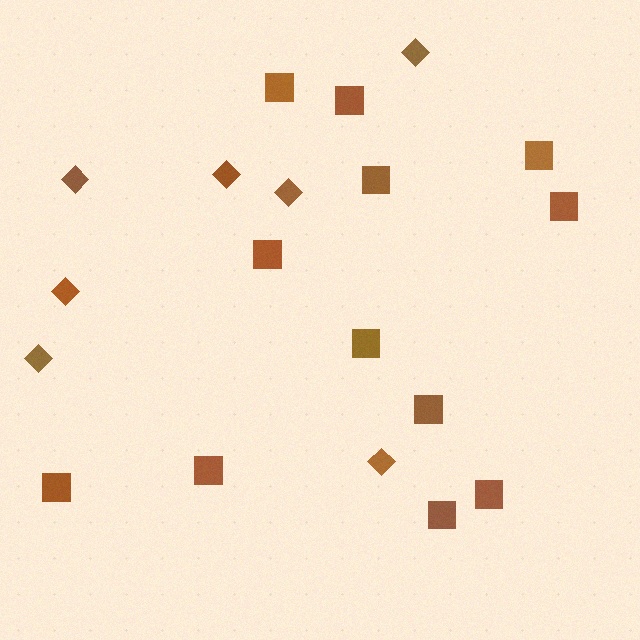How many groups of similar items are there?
There are 2 groups: one group of diamonds (7) and one group of squares (12).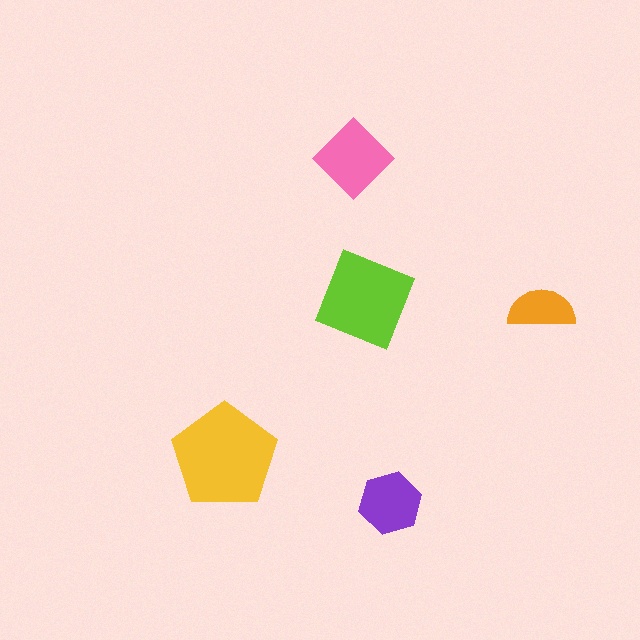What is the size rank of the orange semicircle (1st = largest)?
5th.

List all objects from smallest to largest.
The orange semicircle, the purple hexagon, the pink diamond, the lime square, the yellow pentagon.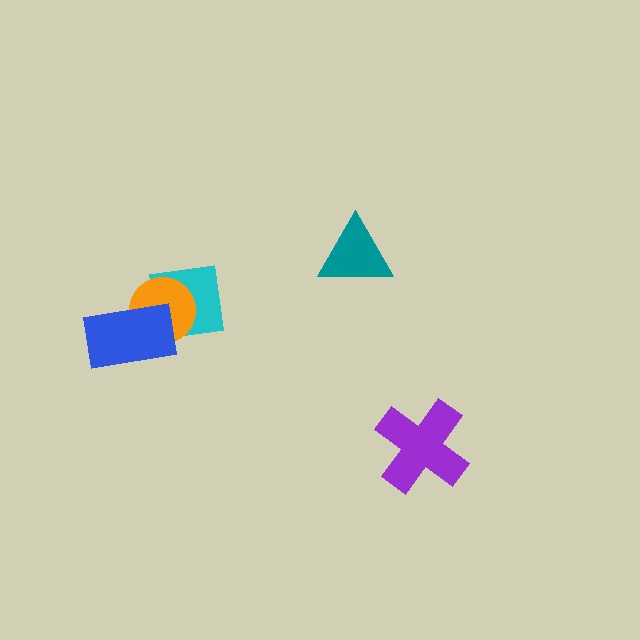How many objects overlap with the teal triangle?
0 objects overlap with the teal triangle.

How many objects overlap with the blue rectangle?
2 objects overlap with the blue rectangle.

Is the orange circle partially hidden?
Yes, it is partially covered by another shape.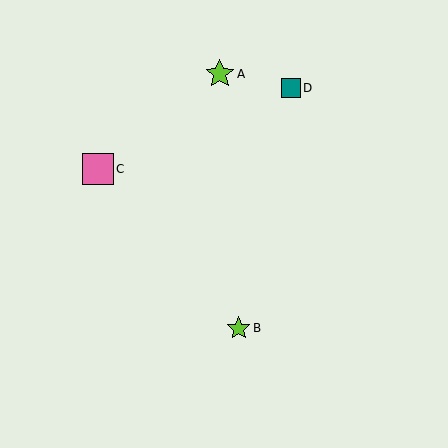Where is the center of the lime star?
The center of the lime star is at (220, 74).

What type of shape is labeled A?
Shape A is a lime star.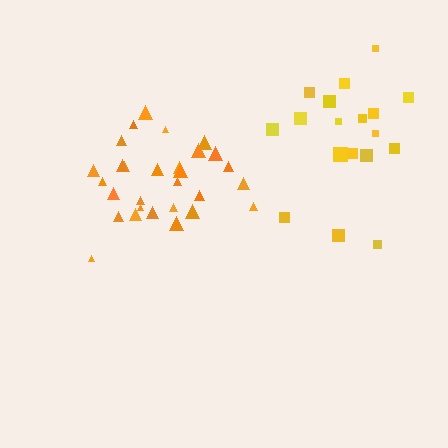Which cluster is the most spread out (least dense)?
Yellow.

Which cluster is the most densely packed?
Orange.